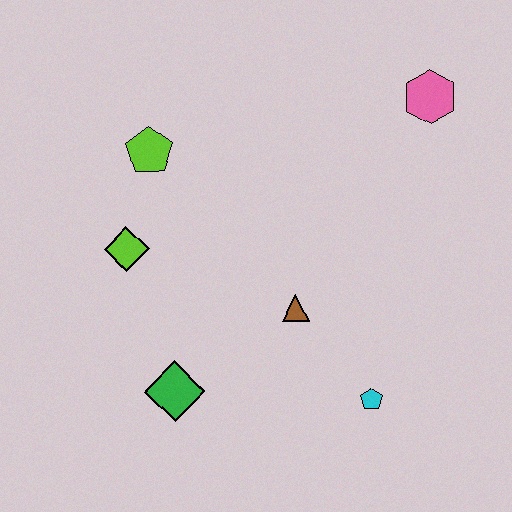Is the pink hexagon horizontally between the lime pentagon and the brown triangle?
No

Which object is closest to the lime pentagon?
The lime diamond is closest to the lime pentagon.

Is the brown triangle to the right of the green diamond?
Yes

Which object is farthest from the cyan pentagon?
The lime pentagon is farthest from the cyan pentagon.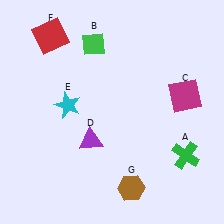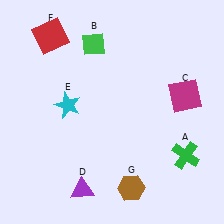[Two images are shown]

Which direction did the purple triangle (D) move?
The purple triangle (D) moved down.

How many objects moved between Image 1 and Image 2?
1 object moved between the two images.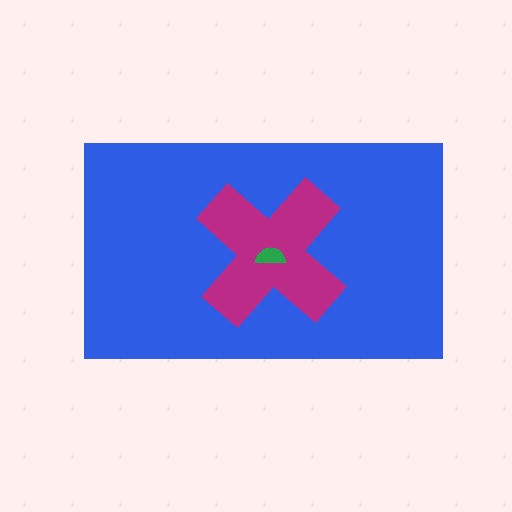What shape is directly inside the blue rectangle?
The magenta cross.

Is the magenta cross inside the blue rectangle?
Yes.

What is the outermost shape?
The blue rectangle.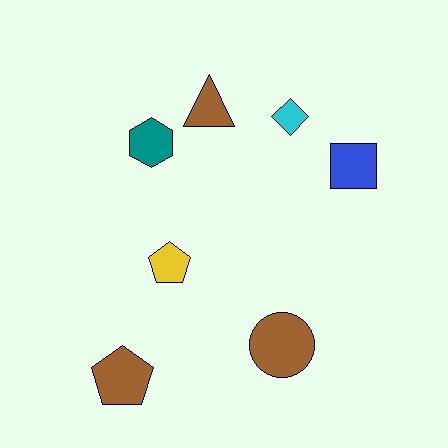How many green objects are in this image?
There are no green objects.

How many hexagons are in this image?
There is 1 hexagon.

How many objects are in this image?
There are 7 objects.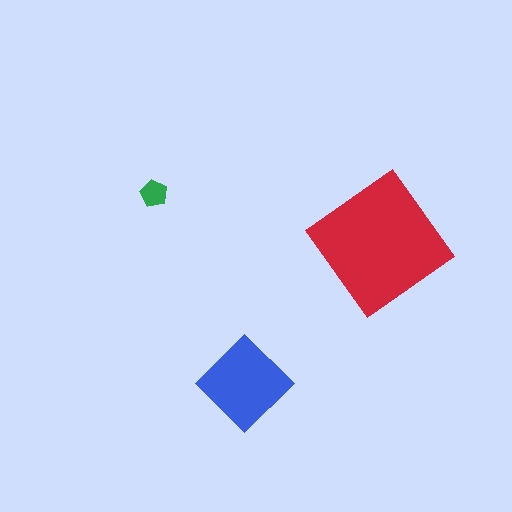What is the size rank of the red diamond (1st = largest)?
1st.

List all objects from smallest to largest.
The green pentagon, the blue diamond, the red diamond.